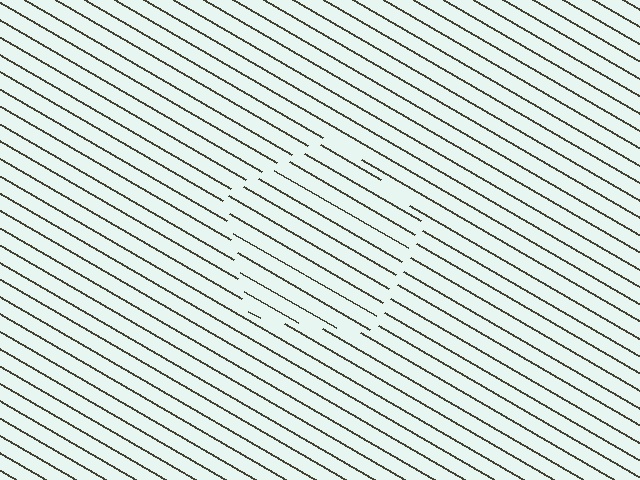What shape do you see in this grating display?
An illusory pentagon. The interior of the shape contains the same grating, shifted by half a period — the contour is defined by the phase discontinuity where line-ends from the inner and outer gratings abut.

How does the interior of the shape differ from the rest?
The interior of the shape contains the same grating, shifted by half a period — the contour is defined by the phase discontinuity where line-ends from the inner and outer gratings abut.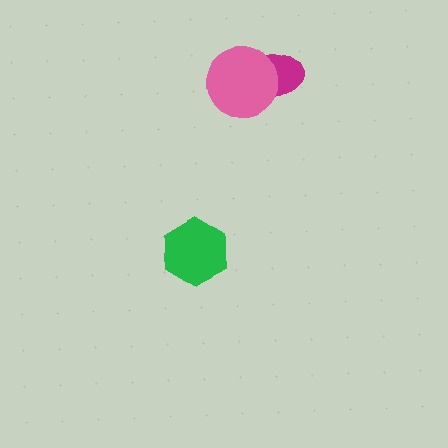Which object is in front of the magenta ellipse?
The pink circle is in front of the magenta ellipse.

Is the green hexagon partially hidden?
No, no other shape covers it.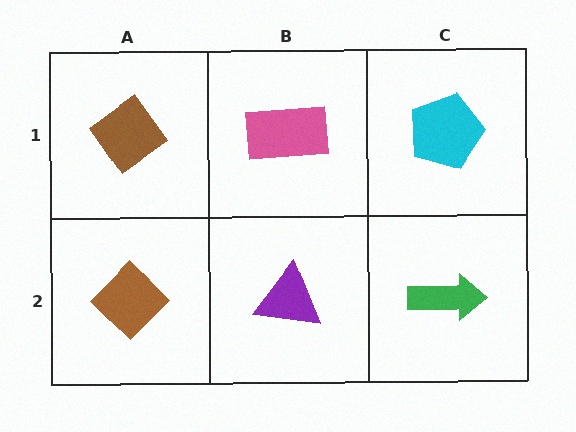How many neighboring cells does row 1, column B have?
3.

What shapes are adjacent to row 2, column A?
A brown diamond (row 1, column A), a purple triangle (row 2, column B).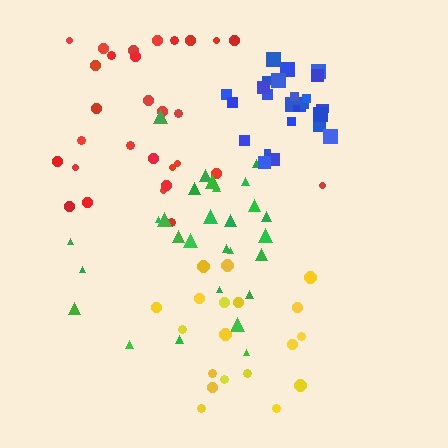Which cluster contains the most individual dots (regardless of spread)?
Red (29).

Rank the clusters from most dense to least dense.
blue, yellow, green, red.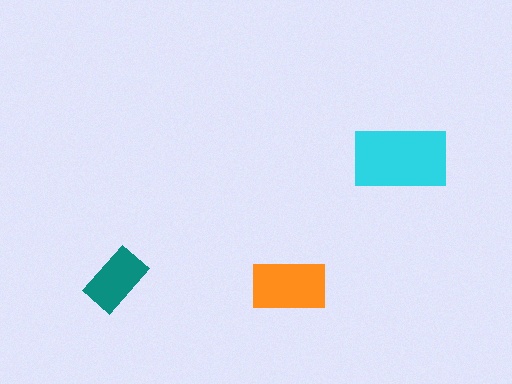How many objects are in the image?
There are 3 objects in the image.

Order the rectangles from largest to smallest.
the cyan one, the orange one, the teal one.